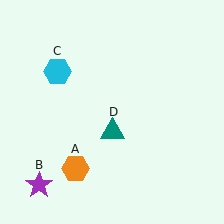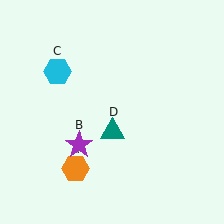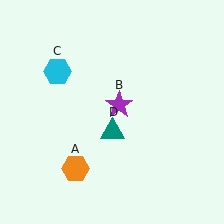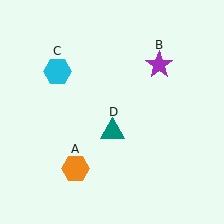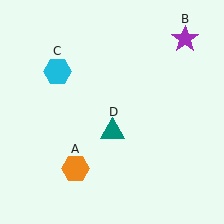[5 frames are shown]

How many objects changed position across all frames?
1 object changed position: purple star (object B).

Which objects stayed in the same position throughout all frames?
Orange hexagon (object A) and cyan hexagon (object C) and teal triangle (object D) remained stationary.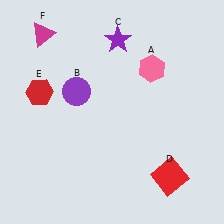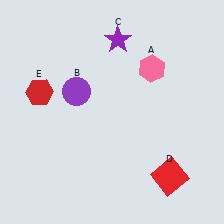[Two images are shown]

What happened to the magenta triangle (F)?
The magenta triangle (F) was removed in Image 2. It was in the top-left area of Image 1.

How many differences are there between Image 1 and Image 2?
There is 1 difference between the two images.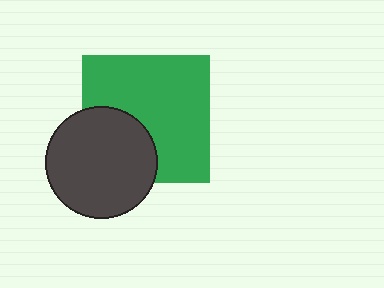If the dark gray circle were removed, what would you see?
You would see the complete green square.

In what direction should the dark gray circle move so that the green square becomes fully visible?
The dark gray circle should move toward the lower-left. That is the shortest direction to clear the overlap and leave the green square fully visible.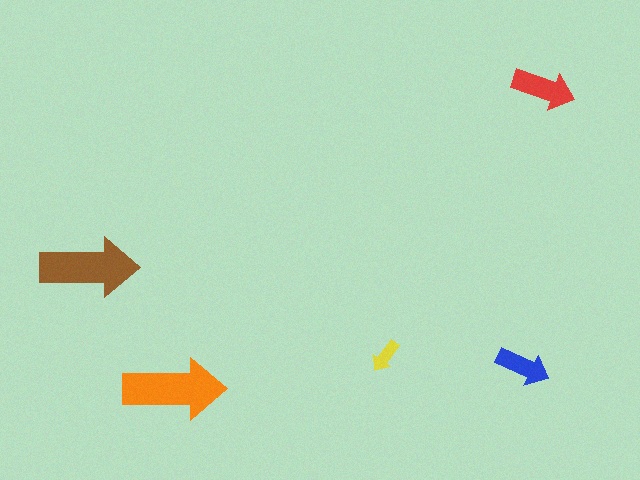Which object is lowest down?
The orange arrow is bottommost.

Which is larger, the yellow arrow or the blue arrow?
The blue one.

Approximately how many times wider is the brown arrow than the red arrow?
About 1.5 times wider.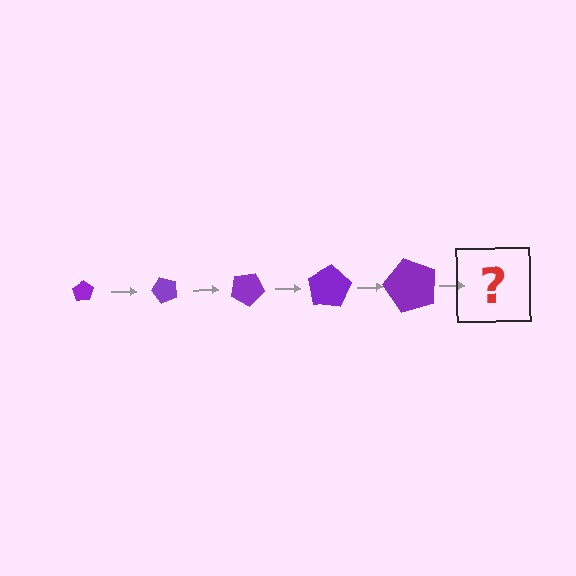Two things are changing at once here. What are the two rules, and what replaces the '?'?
The two rules are that the pentagon grows larger each step and it rotates 50 degrees each step. The '?' should be a pentagon, larger than the previous one and rotated 250 degrees from the start.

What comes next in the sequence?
The next element should be a pentagon, larger than the previous one and rotated 250 degrees from the start.